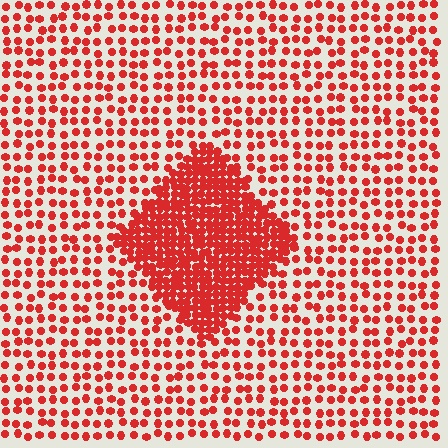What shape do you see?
I see a diamond.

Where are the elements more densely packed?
The elements are more densely packed inside the diamond boundary.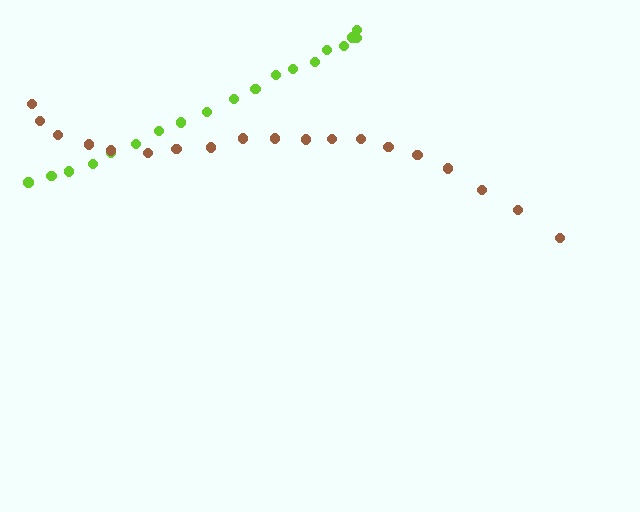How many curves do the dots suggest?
There are 2 distinct paths.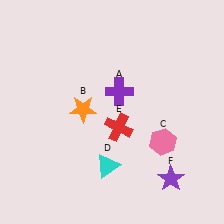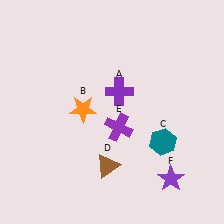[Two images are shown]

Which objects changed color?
C changed from pink to teal. D changed from cyan to brown. E changed from red to purple.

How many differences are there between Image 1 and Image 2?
There are 3 differences between the two images.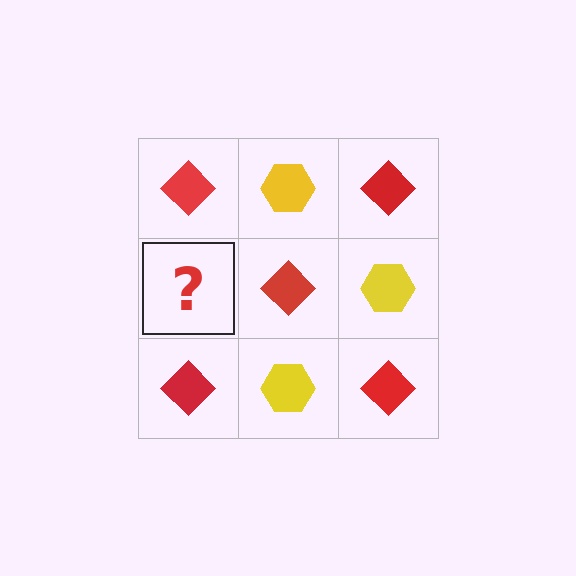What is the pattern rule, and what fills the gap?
The rule is that it alternates red diamond and yellow hexagon in a checkerboard pattern. The gap should be filled with a yellow hexagon.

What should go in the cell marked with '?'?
The missing cell should contain a yellow hexagon.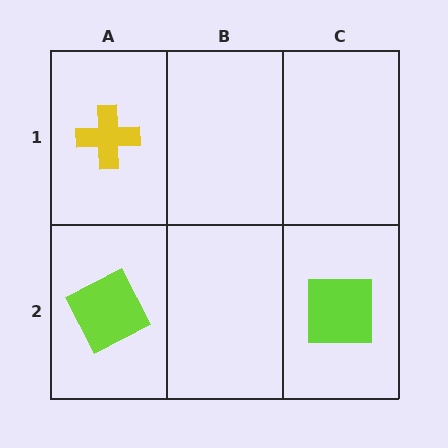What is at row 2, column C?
A lime square.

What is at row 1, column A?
A yellow cross.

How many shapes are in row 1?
1 shape.